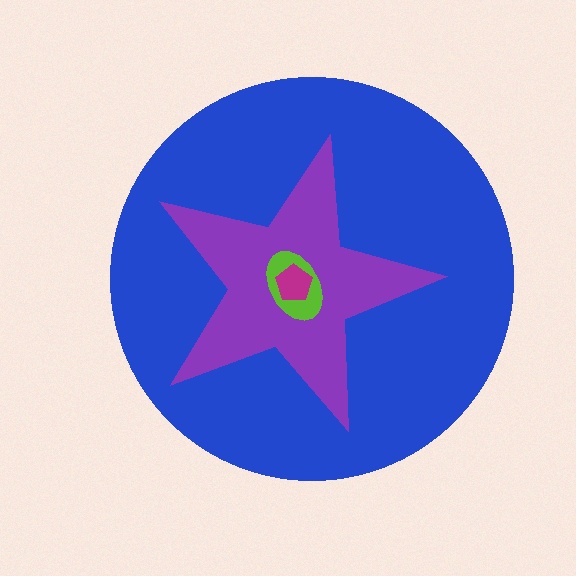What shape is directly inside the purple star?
The lime ellipse.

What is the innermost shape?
The magenta pentagon.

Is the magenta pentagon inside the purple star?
Yes.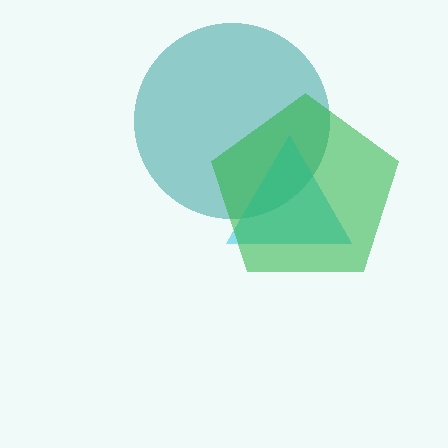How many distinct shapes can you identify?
There are 3 distinct shapes: a teal circle, a cyan triangle, a green pentagon.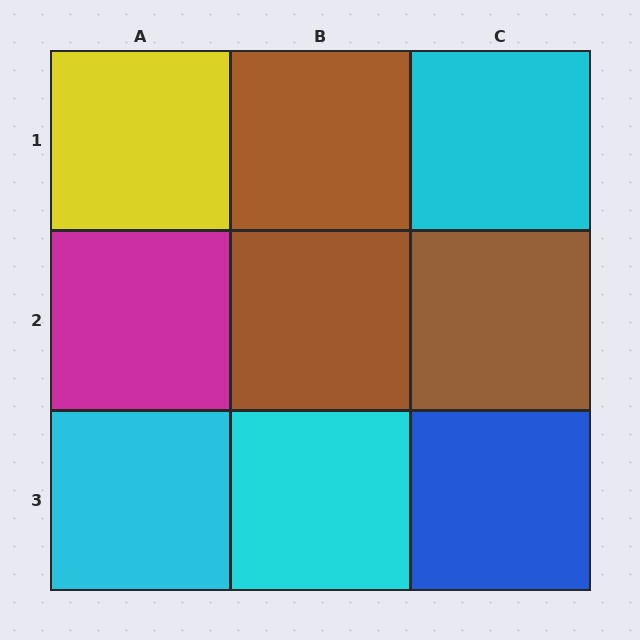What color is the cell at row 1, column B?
Brown.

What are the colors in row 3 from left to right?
Cyan, cyan, blue.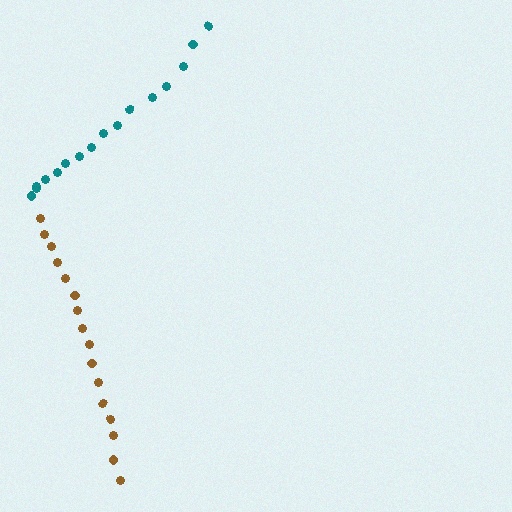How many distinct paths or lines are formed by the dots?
There are 2 distinct paths.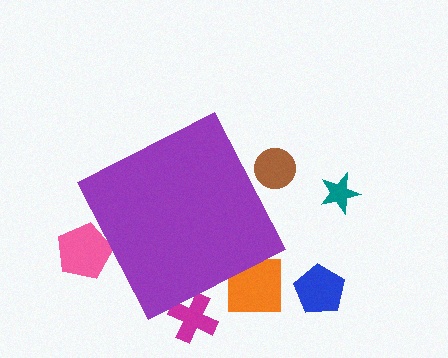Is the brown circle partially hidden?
Yes, the brown circle is partially hidden behind the purple diamond.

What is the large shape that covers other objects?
A purple diamond.